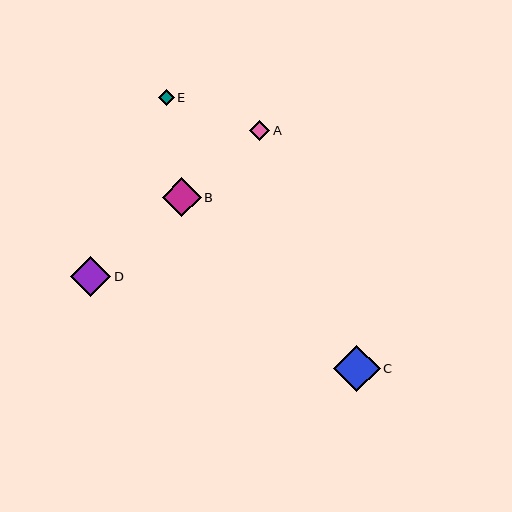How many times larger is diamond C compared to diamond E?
Diamond C is approximately 3.0 times the size of diamond E.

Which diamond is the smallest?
Diamond E is the smallest with a size of approximately 16 pixels.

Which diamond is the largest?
Diamond C is the largest with a size of approximately 47 pixels.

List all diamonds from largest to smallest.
From largest to smallest: C, D, B, A, E.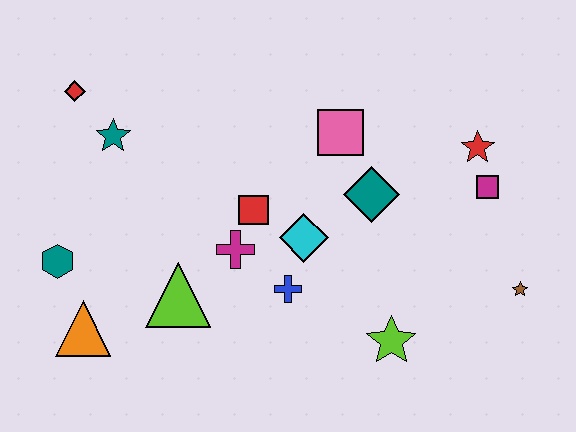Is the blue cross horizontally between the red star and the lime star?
No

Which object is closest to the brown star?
The magenta square is closest to the brown star.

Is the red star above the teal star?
No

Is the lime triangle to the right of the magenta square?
No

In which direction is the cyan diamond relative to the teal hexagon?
The cyan diamond is to the right of the teal hexagon.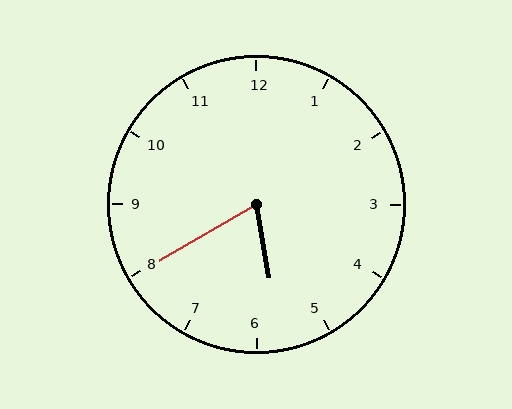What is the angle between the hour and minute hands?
Approximately 70 degrees.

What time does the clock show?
5:40.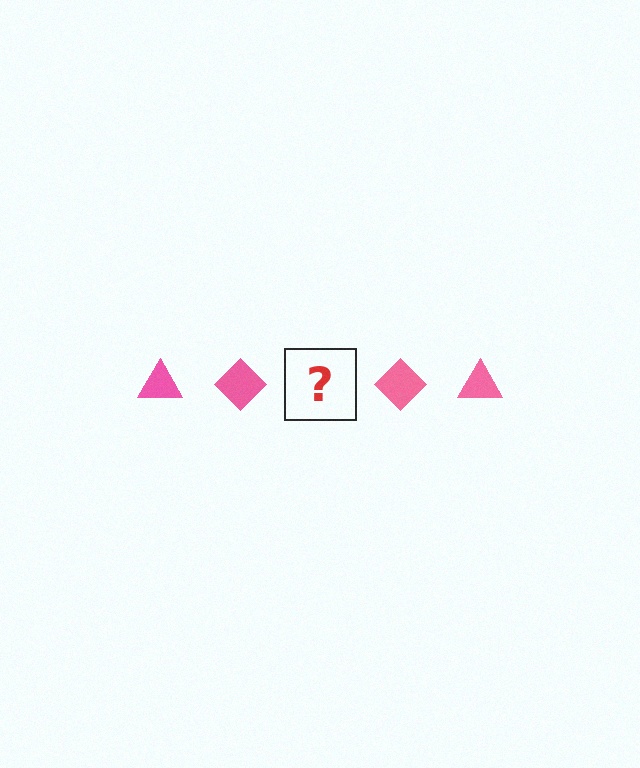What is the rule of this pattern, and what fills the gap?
The rule is that the pattern cycles through triangle, diamond shapes in pink. The gap should be filled with a pink triangle.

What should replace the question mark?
The question mark should be replaced with a pink triangle.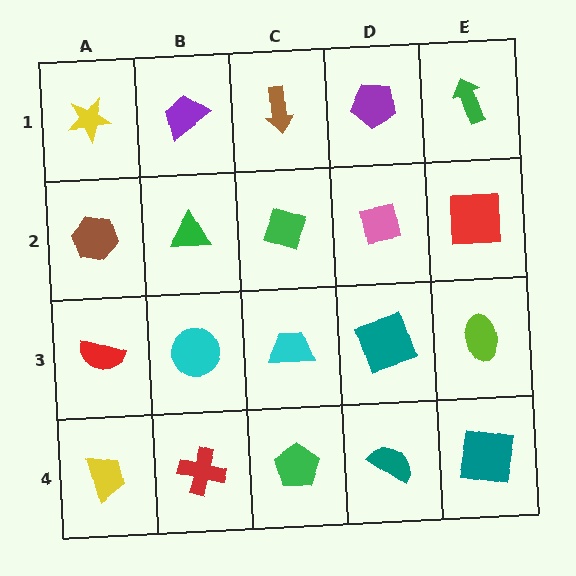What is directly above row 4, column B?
A cyan circle.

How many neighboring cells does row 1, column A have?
2.